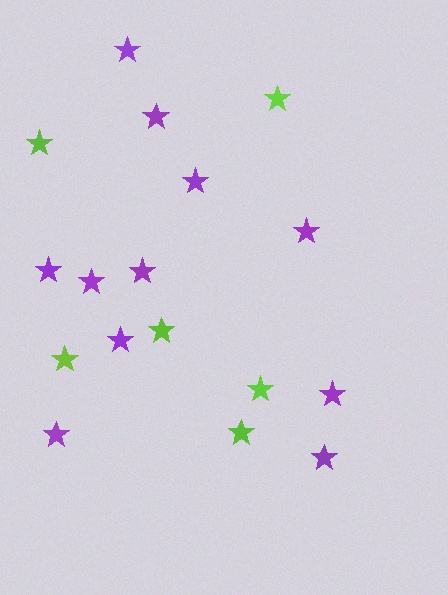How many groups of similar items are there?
There are 2 groups: one group of purple stars (11) and one group of lime stars (6).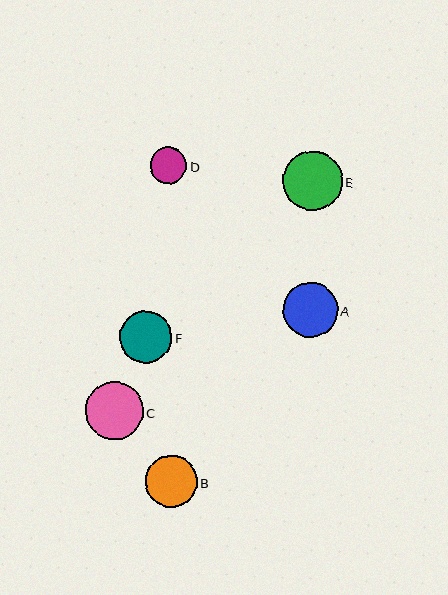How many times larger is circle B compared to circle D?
Circle B is approximately 1.4 times the size of circle D.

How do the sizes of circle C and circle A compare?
Circle C and circle A are approximately the same size.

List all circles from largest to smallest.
From largest to smallest: E, C, A, F, B, D.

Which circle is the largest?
Circle E is the largest with a size of approximately 59 pixels.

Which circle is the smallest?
Circle D is the smallest with a size of approximately 37 pixels.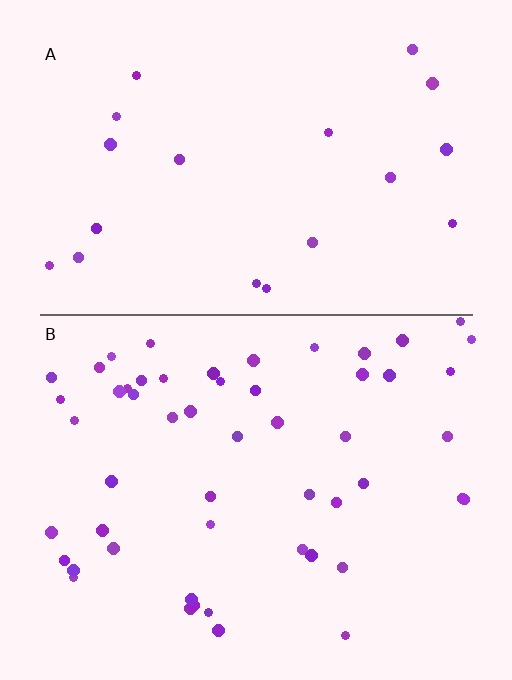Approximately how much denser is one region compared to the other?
Approximately 2.7× — region B over region A.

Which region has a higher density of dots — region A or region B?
B (the bottom).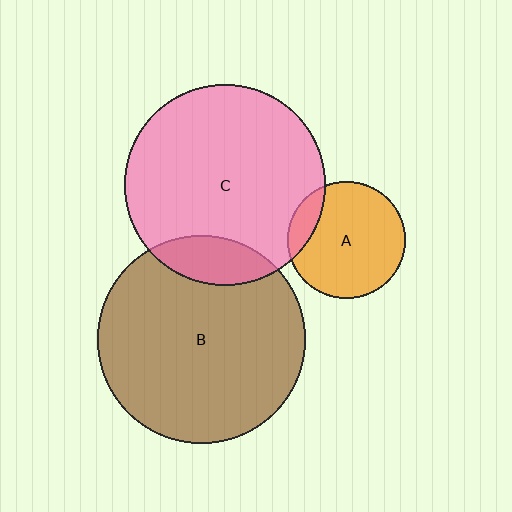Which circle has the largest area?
Circle B (brown).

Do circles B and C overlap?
Yes.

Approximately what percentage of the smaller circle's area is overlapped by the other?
Approximately 15%.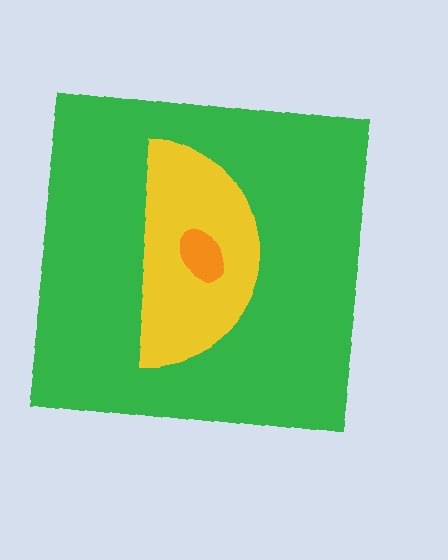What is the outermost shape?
The green square.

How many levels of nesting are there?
3.